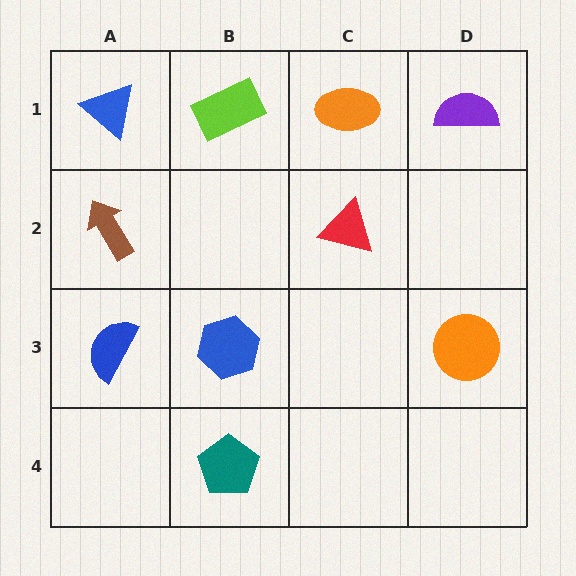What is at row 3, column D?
An orange circle.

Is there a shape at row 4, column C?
No, that cell is empty.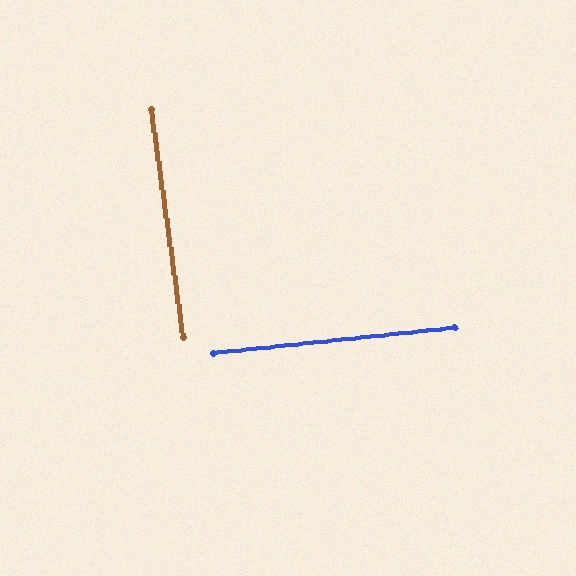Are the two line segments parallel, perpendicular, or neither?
Perpendicular — they meet at approximately 88°.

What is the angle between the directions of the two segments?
Approximately 88 degrees.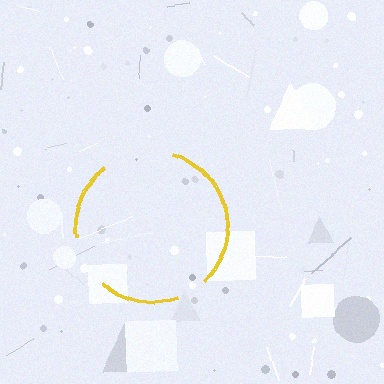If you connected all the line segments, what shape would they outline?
They would outline a circle.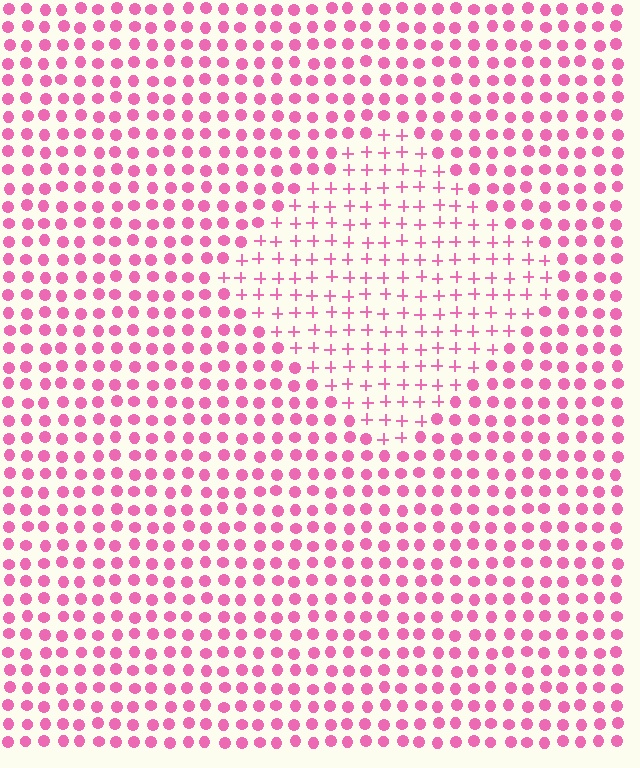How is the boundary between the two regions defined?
The boundary is defined by a change in element shape: plus signs inside vs. circles outside. All elements share the same color and spacing.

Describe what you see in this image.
The image is filled with small pink elements arranged in a uniform grid. A diamond-shaped region contains plus signs, while the surrounding area contains circles. The boundary is defined purely by the change in element shape.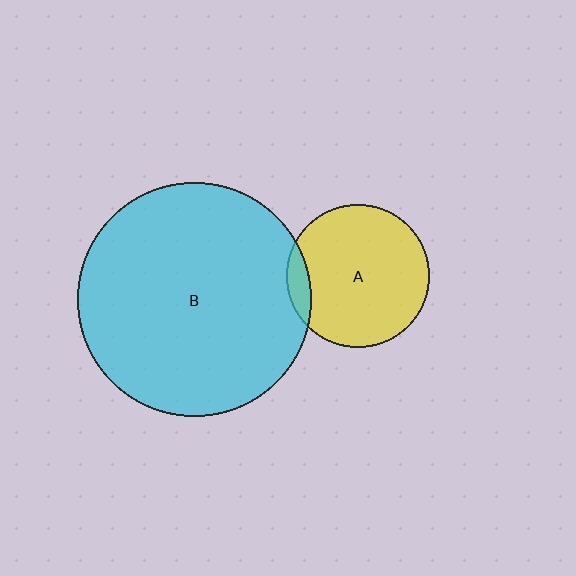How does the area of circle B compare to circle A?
Approximately 2.7 times.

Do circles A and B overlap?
Yes.